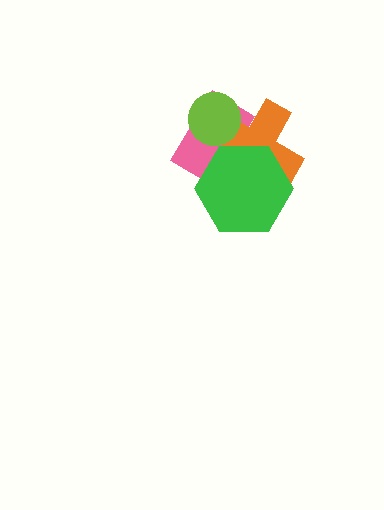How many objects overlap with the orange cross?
3 objects overlap with the orange cross.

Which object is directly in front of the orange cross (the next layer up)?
The green hexagon is directly in front of the orange cross.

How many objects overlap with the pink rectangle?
3 objects overlap with the pink rectangle.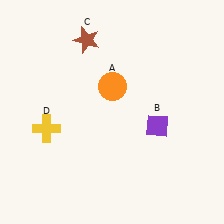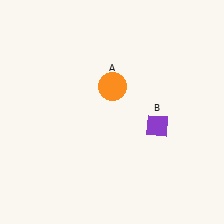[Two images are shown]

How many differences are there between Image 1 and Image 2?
There are 2 differences between the two images.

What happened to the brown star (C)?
The brown star (C) was removed in Image 2. It was in the top-left area of Image 1.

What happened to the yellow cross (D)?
The yellow cross (D) was removed in Image 2. It was in the bottom-left area of Image 1.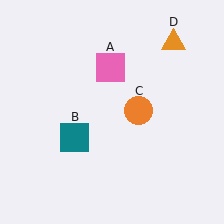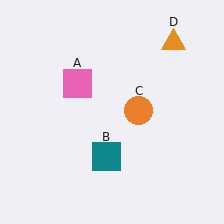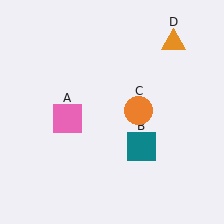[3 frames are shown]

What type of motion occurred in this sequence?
The pink square (object A), teal square (object B) rotated counterclockwise around the center of the scene.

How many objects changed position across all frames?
2 objects changed position: pink square (object A), teal square (object B).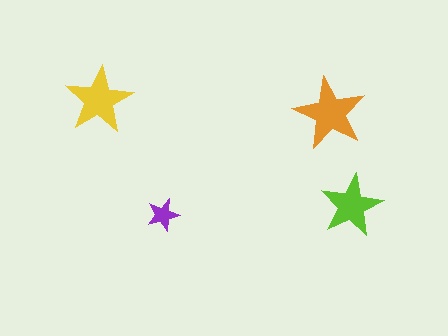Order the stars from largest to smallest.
the orange one, the yellow one, the lime one, the purple one.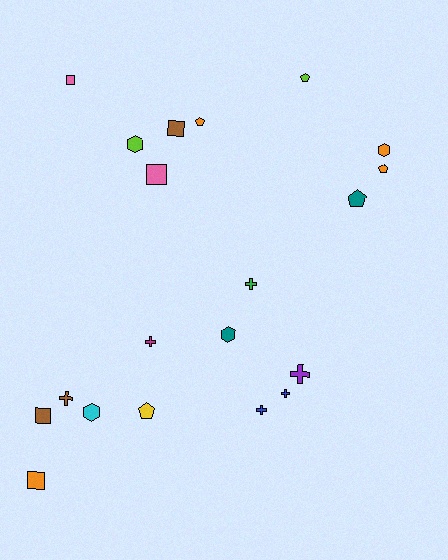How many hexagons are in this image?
There are 4 hexagons.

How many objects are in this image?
There are 20 objects.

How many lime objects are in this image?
There are 2 lime objects.